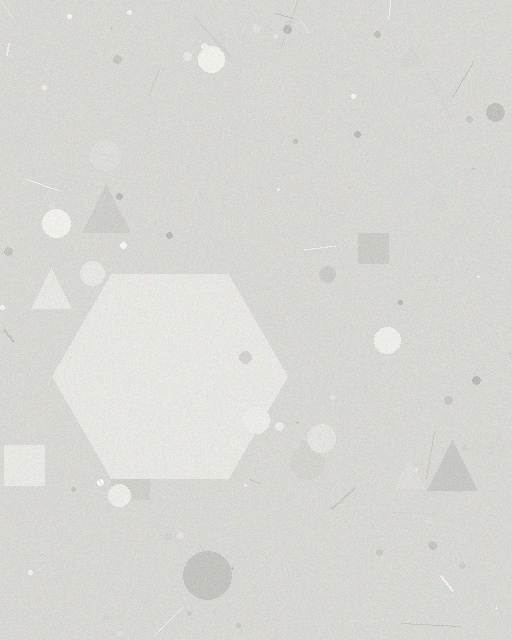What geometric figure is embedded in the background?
A hexagon is embedded in the background.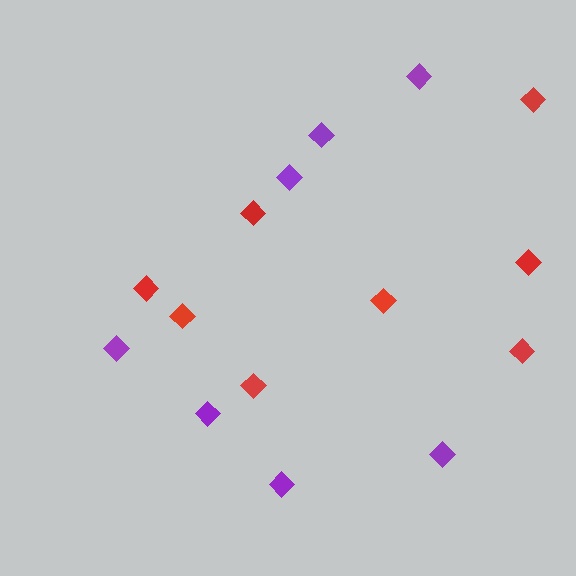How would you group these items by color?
There are 2 groups: one group of red diamonds (8) and one group of purple diamonds (7).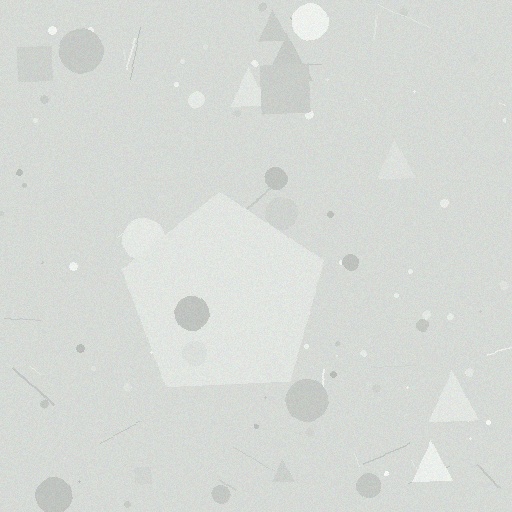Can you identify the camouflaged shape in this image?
The camouflaged shape is a pentagon.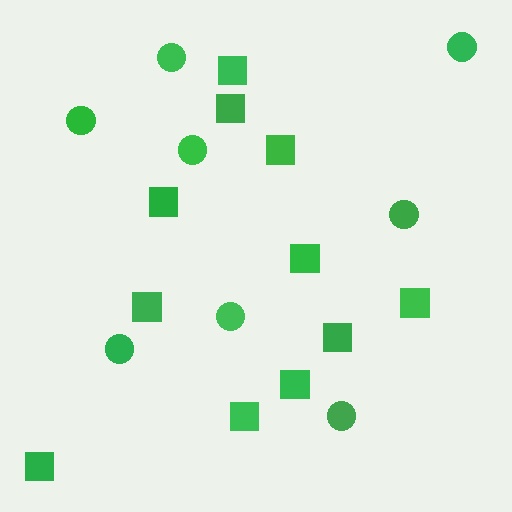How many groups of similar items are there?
There are 2 groups: one group of circles (8) and one group of squares (11).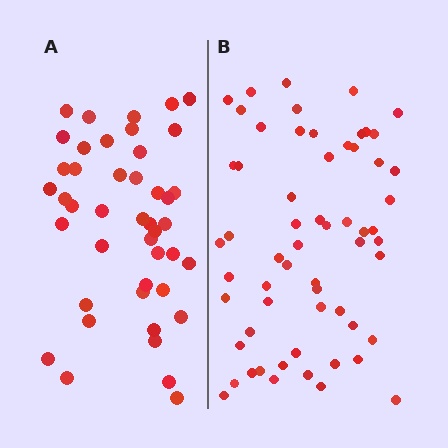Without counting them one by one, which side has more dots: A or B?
Region B (the right region) has more dots.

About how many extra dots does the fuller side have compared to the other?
Region B has approximately 15 more dots than region A.